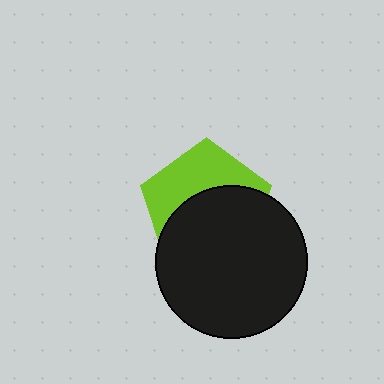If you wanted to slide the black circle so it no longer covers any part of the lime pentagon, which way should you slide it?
Slide it down — that is the most direct way to separate the two shapes.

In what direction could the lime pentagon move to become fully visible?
The lime pentagon could move up. That would shift it out from behind the black circle entirely.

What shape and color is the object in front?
The object in front is a black circle.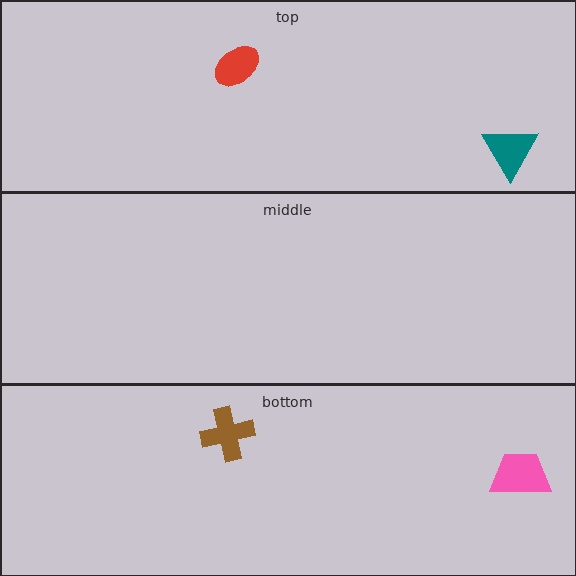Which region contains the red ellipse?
The top region.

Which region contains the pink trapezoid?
The bottom region.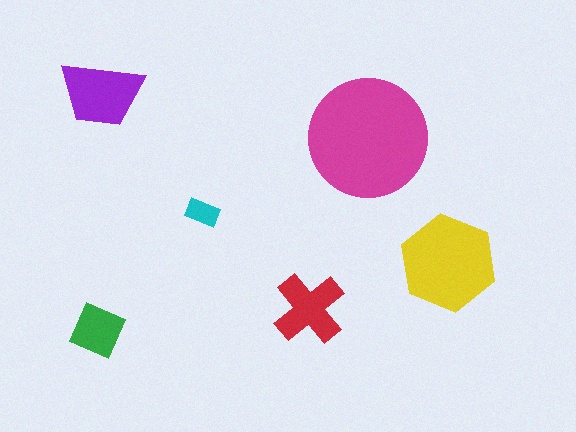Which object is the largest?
The magenta circle.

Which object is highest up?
The purple trapezoid is topmost.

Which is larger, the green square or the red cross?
The red cross.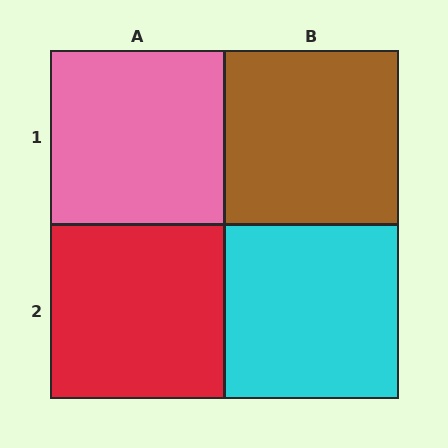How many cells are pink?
1 cell is pink.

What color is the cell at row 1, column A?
Pink.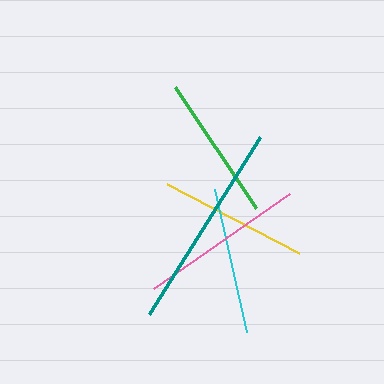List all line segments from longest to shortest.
From longest to shortest: teal, pink, yellow, green, cyan.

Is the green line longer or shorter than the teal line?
The teal line is longer than the green line.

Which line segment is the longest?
The teal line is the longest at approximately 209 pixels.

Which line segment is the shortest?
The cyan line is the shortest at approximately 146 pixels.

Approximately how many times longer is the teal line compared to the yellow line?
The teal line is approximately 1.4 times the length of the yellow line.